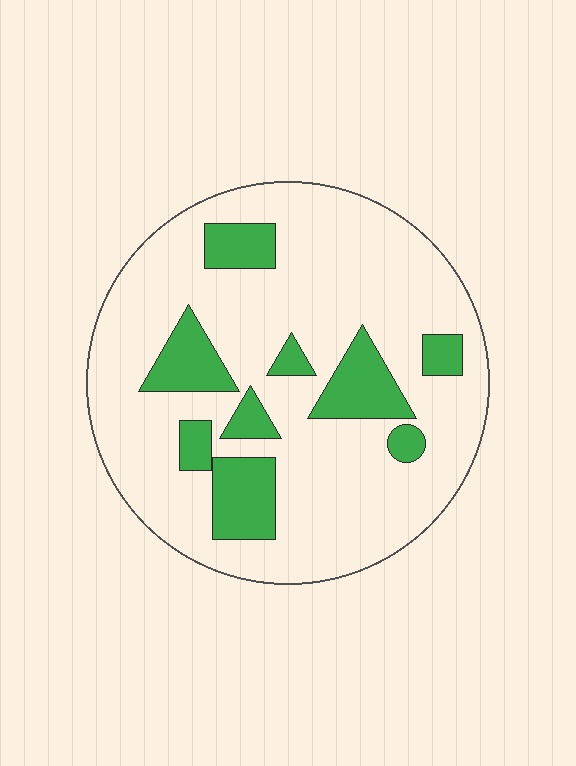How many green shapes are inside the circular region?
9.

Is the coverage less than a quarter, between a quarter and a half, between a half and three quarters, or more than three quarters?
Less than a quarter.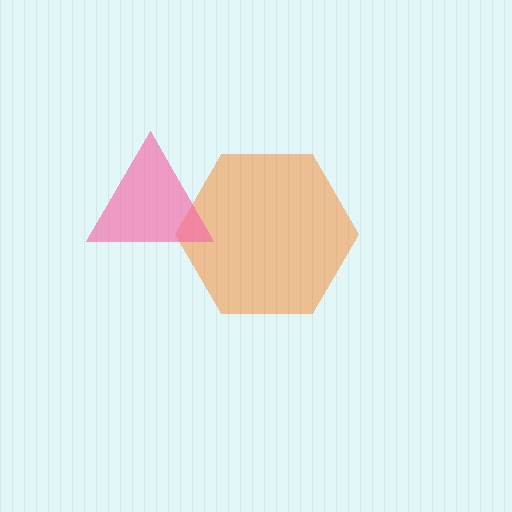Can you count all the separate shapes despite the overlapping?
Yes, there are 2 separate shapes.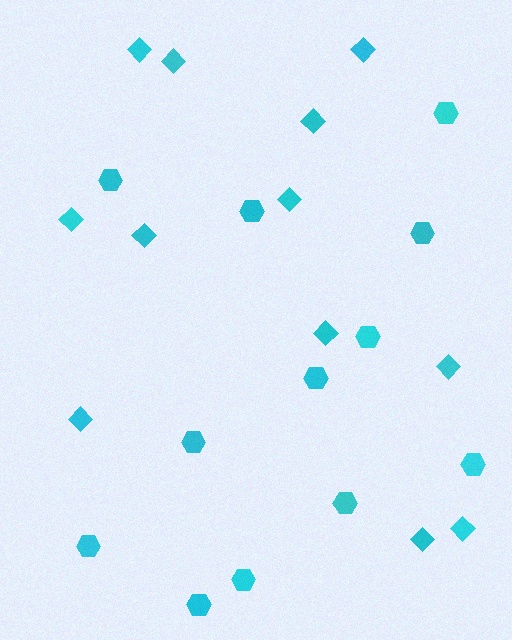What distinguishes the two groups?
There are 2 groups: one group of diamonds (12) and one group of hexagons (12).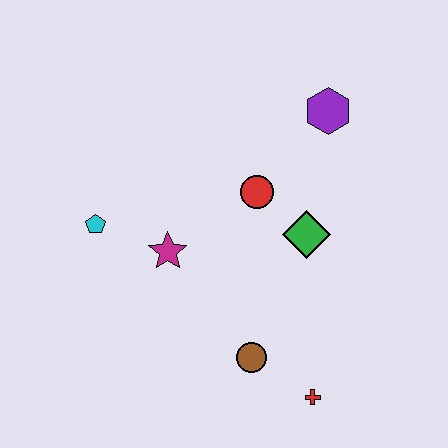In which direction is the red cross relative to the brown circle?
The red cross is to the right of the brown circle.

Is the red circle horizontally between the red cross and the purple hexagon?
No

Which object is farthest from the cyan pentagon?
The red cross is farthest from the cyan pentagon.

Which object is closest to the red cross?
The brown circle is closest to the red cross.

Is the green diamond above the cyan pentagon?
No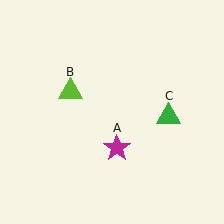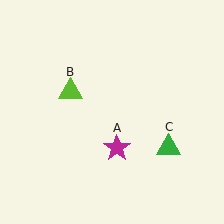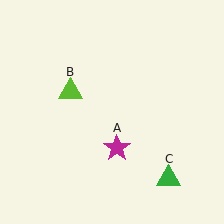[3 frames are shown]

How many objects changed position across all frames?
1 object changed position: green triangle (object C).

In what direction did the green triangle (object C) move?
The green triangle (object C) moved down.